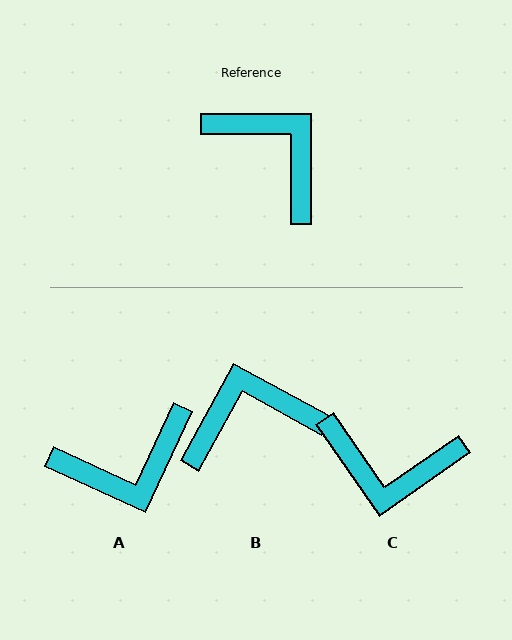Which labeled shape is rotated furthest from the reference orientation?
C, about 145 degrees away.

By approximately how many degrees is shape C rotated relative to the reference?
Approximately 145 degrees clockwise.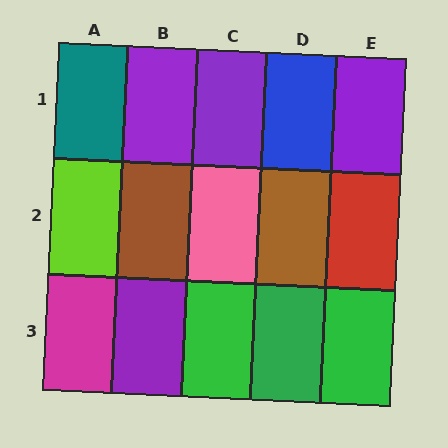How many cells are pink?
1 cell is pink.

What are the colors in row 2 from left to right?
Lime, brown, pink, brown, red.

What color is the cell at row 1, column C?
Purple.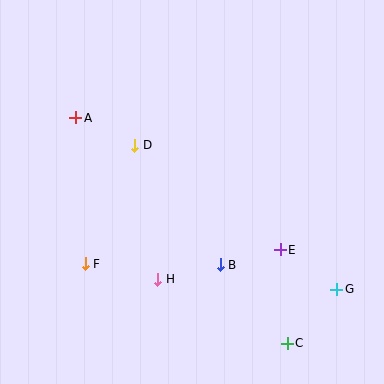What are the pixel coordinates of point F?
Point F is at (85, 264).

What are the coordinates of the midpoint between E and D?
The midpoint between E and D is at (208, 197).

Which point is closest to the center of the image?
Point D at (135, 145) is closest to the center.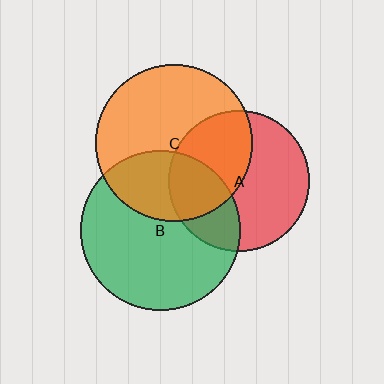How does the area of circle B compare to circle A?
Approximately 1.3 times.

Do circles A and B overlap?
Yes.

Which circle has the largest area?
Circle B (green).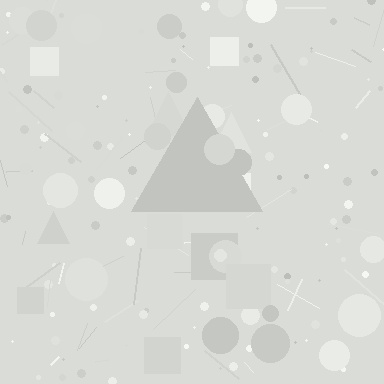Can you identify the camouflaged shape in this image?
The camouflaged shape is a triangle.